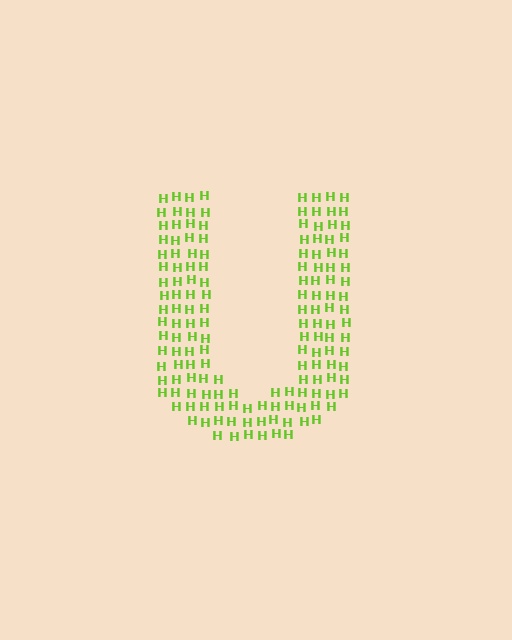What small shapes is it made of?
It is made of small letter H's.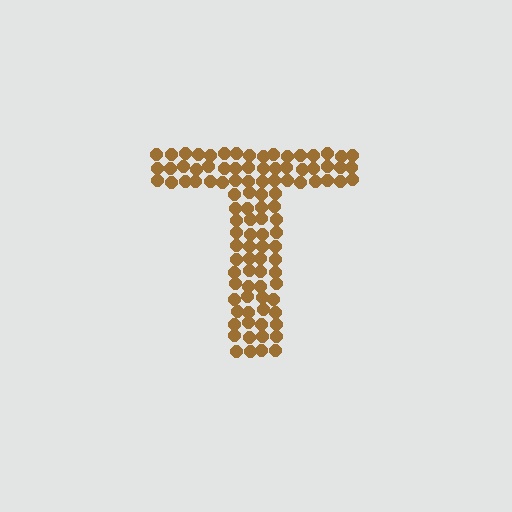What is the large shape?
The large shape is the letter T.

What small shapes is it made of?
It is made of small circles.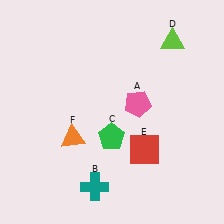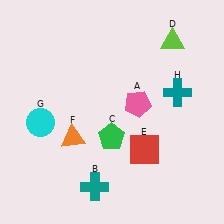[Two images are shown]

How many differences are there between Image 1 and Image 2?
There are 2 differences between the two images.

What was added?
A cyan circle (G), a teal cross (H) were added in Image 2.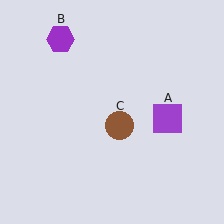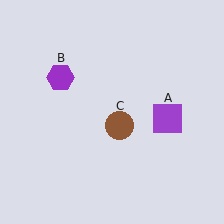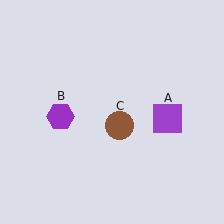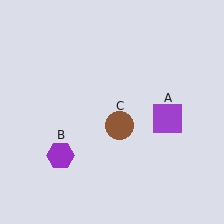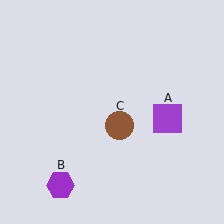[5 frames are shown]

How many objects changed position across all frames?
1 object changed position: purple hexagon (object B).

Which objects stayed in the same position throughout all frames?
Purple square (object A) and brown circle (object C) remained stationary.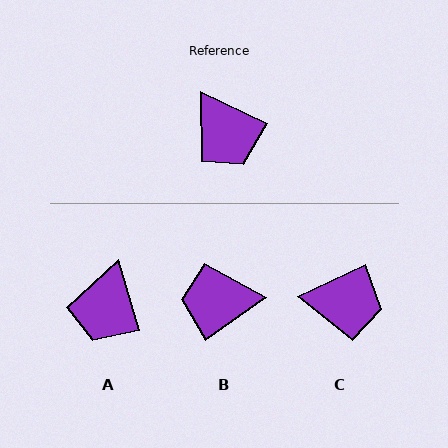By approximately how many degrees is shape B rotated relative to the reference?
Approximately 119 degrees clockwise.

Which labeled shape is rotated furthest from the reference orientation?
B, about 119 degrees away.